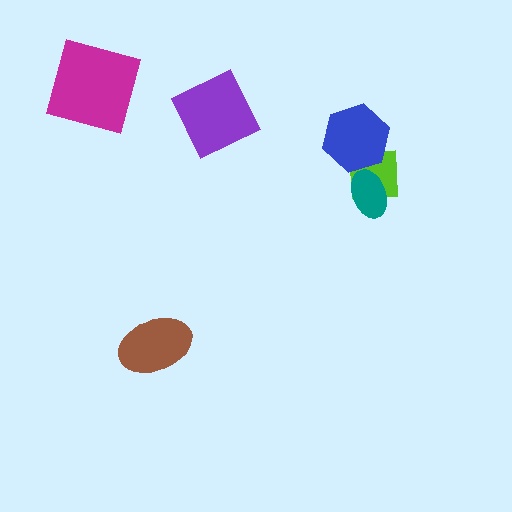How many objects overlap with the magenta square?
0 objects overlap with the magenta square.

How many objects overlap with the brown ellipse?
0 objects overlap with the brown ellipse.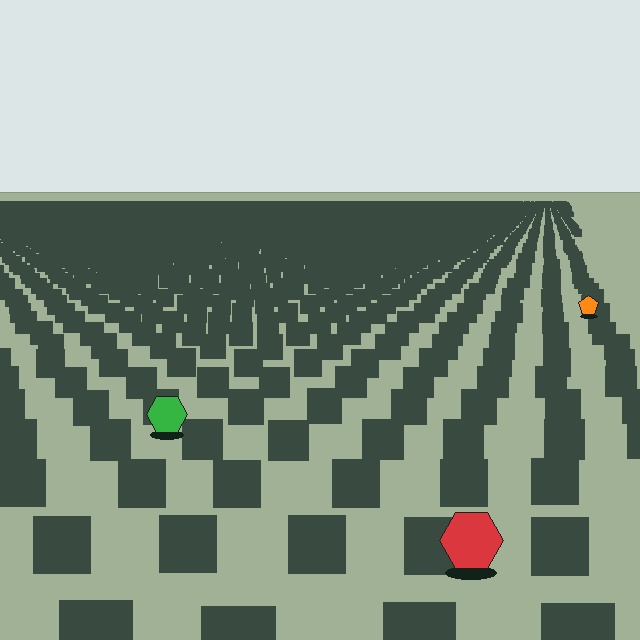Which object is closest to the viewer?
The red hexagon is closest. The texture marks near it are larger and more spread out.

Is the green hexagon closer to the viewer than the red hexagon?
No. The red hexagon is closer — you can tell from the texture gradient: the ground texture is coarser near it.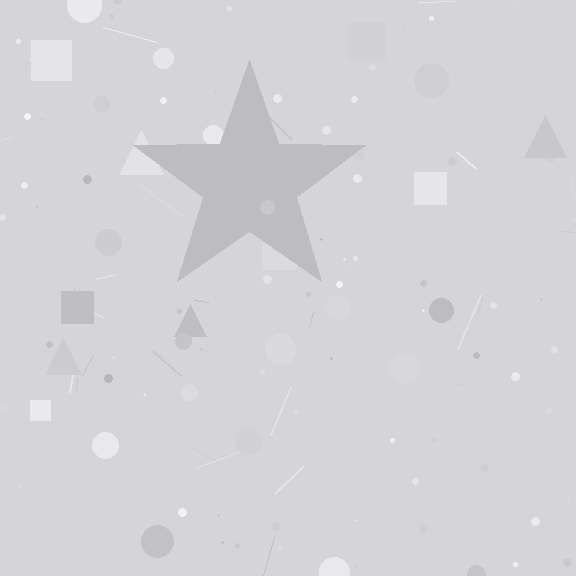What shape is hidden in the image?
A star is hidden in the image.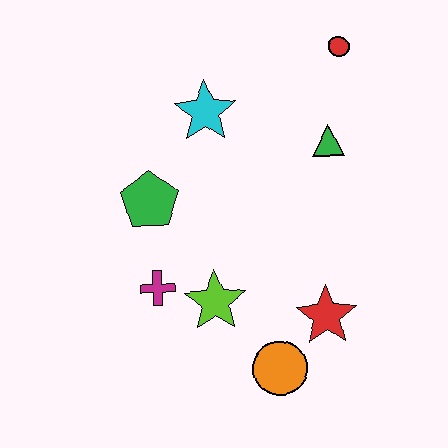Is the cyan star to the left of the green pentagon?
No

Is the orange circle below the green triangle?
Yes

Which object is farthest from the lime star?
The red circle is farthest from the lime star.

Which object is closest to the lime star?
The magenta cross is closest to the lime star.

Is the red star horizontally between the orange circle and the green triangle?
Yes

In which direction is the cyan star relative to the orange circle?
The cyan star is above the orange circle.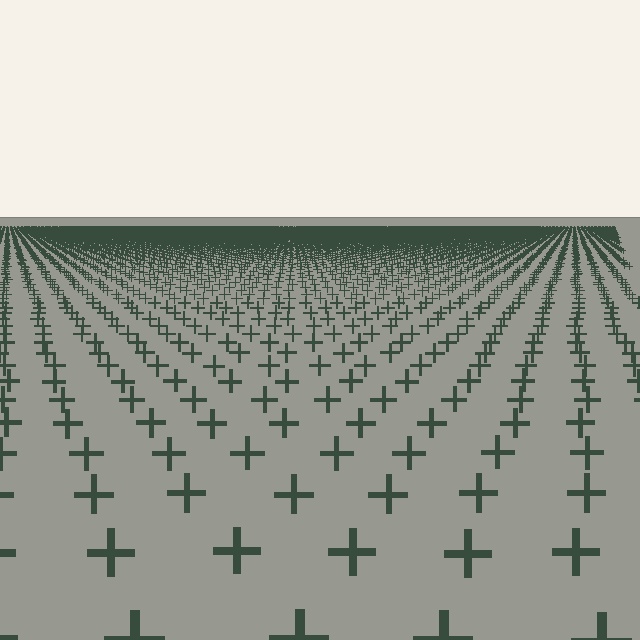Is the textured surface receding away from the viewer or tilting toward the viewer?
The surface is receding away from the viewer. Texture elements get smaller and denser toward the top.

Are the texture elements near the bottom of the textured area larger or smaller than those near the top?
Larger. Near the bottom, elements are closer to the viewer and appear at a bigger on-screen size.